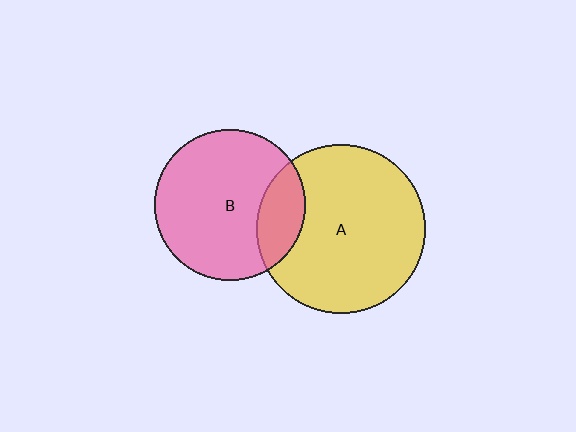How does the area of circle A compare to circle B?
Approximately 1.3 times.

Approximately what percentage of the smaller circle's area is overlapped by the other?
Approximately 20%.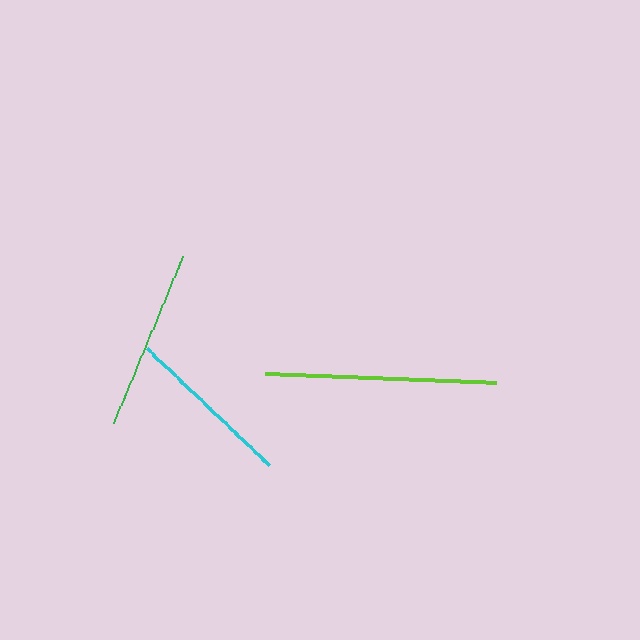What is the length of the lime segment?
The lime segment is approximately 230 pixels long.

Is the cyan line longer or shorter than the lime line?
The lime line is longer than the cyan line.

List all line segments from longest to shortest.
From longest to shortest: lime, green, cyan.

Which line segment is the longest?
The lime line is the longest at approximately 230 pixels.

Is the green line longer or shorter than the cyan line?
The green line is longer than the cyan line.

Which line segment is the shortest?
The cyan line is the shortest at approximately 169 pixels.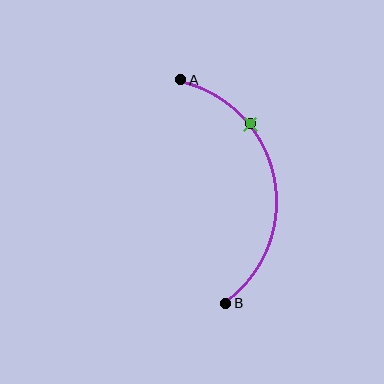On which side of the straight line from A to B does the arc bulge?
The arc bulges to the right of the straight line connecting A and B.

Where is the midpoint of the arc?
The arc midpoint is the point on the curve farthest from the straight line joining A and B. It sits to the right of that line.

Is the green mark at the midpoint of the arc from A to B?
No. The green mark lies on the arc but is closer to endpoint A. The arc midpoint would be at the point on the curve equidistant along the arc from both A and B.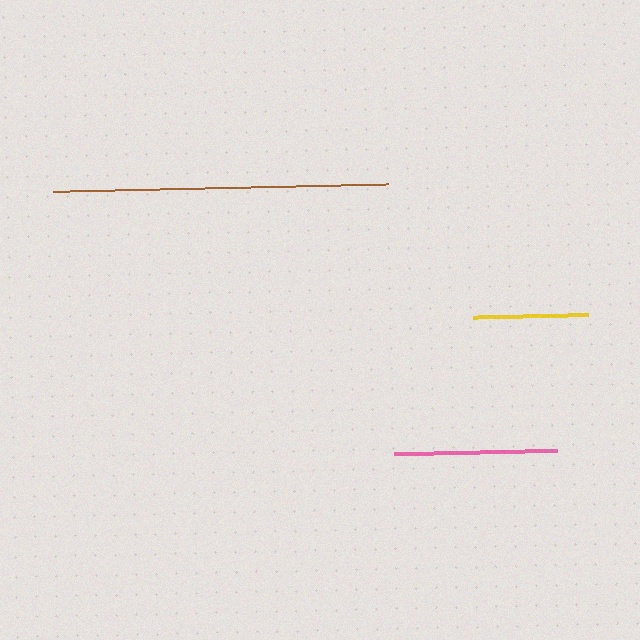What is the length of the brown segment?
The brown segment is approximately 335 pixels long.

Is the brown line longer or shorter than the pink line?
The brown line is longer than the pink line.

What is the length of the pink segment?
The pink segment is approximately 163 pixels long.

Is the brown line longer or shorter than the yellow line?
The brown line is longer than the yellow line.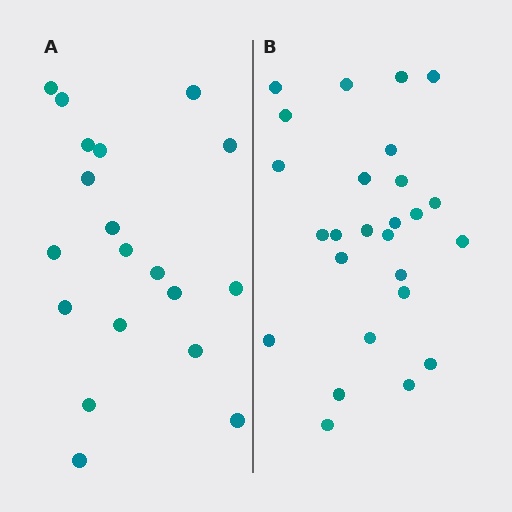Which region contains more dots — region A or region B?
Region B (the right region) has more dots.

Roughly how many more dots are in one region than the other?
Region B has roughly 8 or so more dots than region A.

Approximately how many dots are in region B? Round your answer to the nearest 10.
About 30 dots. (The exact count is 26, which rounds to 30.)